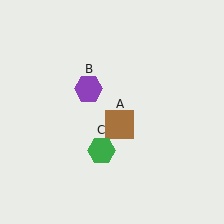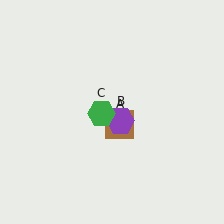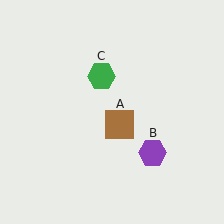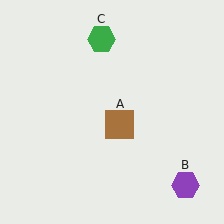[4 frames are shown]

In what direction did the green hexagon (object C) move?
The green hexagon (object C) moved up.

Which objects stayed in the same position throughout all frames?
Brown square (object A) remained stationary.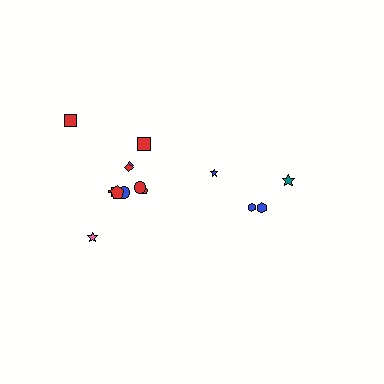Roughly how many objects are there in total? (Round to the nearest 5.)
Roughly 15 objects in total.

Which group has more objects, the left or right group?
The left group.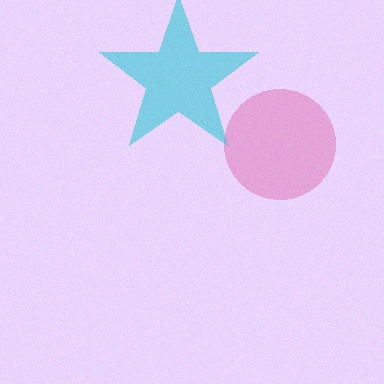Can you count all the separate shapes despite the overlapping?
Yes, there are 2 separate shapes.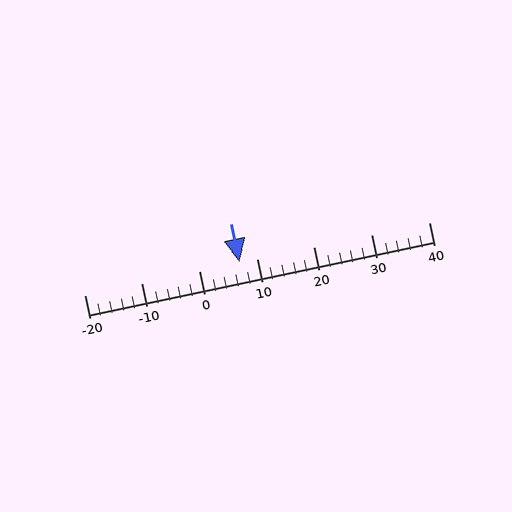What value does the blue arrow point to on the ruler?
The blue arrow points to approximately 7.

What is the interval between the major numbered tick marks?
The major tick marks are spaced 10 units apart.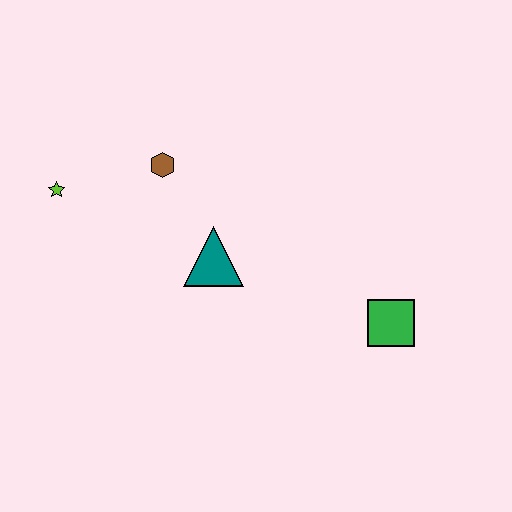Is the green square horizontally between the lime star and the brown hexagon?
No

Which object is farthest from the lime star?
The green square is farthest from the lime star.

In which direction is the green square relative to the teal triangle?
The green square is to the right of the teal triangle.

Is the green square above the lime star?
No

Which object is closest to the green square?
The teal triangle is closest to the green square.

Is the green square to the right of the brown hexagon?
Yes